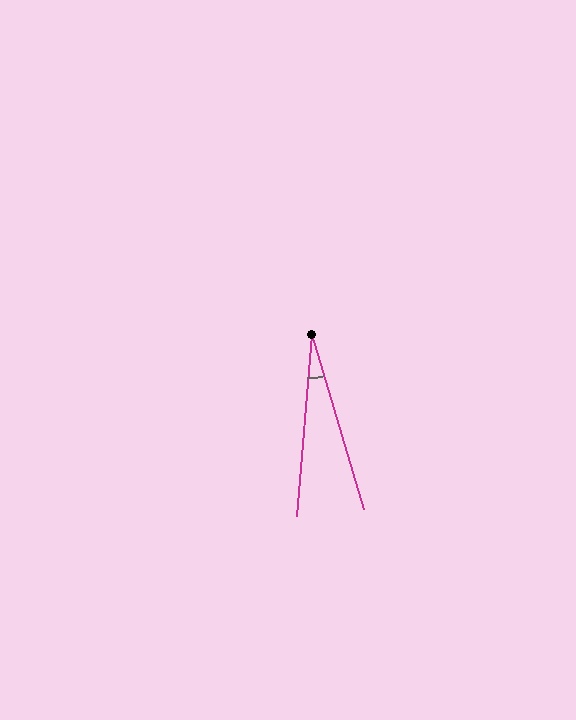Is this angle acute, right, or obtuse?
It is acute.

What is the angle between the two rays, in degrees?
Approximately 21 degrees.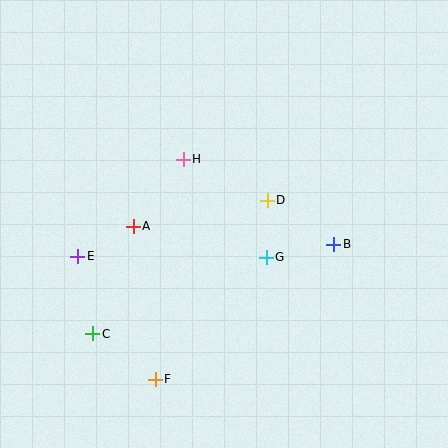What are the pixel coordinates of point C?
Point C is at (93, 334).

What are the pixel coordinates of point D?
Point D is at (267, 200).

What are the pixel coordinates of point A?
Point A is at (133, 226).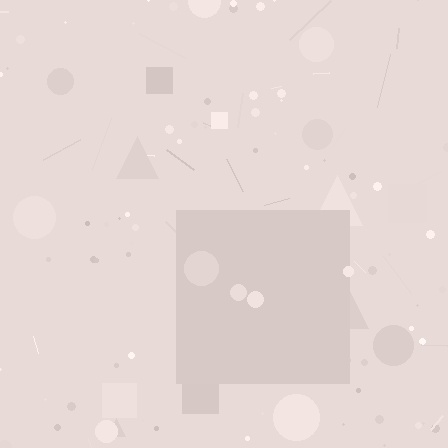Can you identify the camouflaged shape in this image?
The camouflaged shape is a square.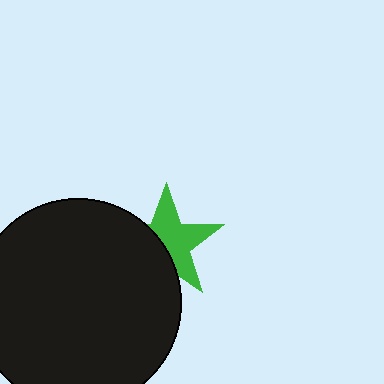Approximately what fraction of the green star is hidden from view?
Roughly 42% of the green star is hidden behind the black circle.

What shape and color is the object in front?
The object in front is a black circle.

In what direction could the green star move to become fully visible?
The green star could move right. That would shift it out from behind the black circle entirely.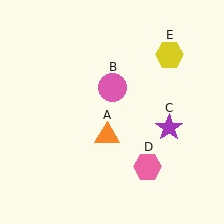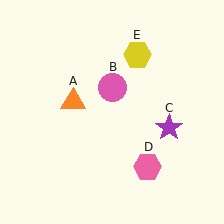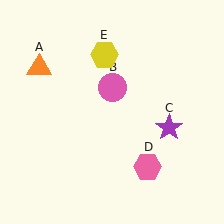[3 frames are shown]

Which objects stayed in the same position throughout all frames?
Pink circle (object B) and purple star (object C) and pink hexagon (object D) remained stationary.